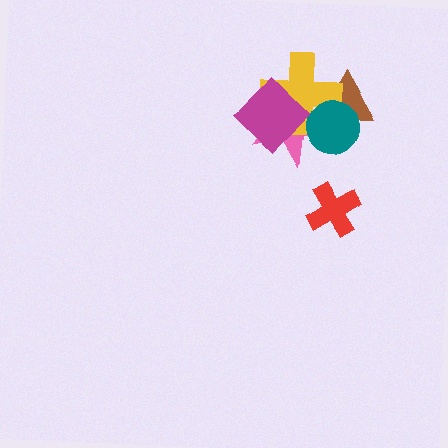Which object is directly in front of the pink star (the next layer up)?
The yellow cross is directly in front of the pink star.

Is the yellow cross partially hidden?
Yes, it is partially covered by another shape.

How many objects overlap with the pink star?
4 objects overlap with the pink star.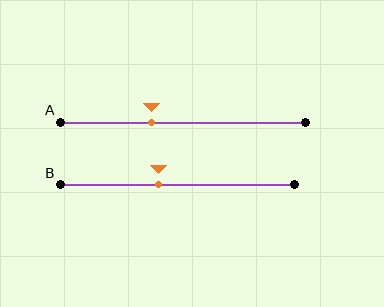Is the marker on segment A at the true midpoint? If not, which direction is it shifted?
No, the marker on segment A is shifted to the left by about 13% of the segment length.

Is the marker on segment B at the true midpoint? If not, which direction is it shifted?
No, the marker on segment B is shifted to the left by about 8% of the segment length.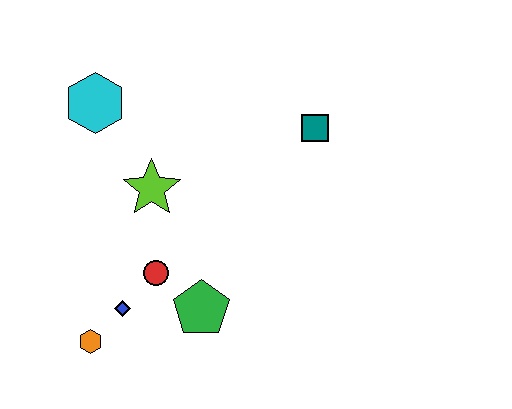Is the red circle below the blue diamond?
No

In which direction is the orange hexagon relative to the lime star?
The orange hexagon is below the lime star.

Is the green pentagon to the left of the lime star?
No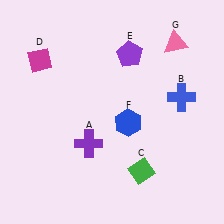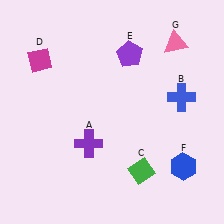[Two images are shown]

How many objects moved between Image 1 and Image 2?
1 object moved between the two images.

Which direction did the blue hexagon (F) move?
The blue hexagon (F) moved right.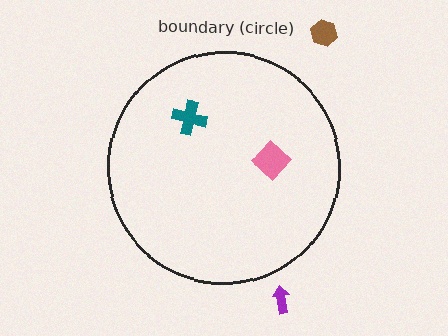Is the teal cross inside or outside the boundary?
Inside.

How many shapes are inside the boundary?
2 inside, 2 outside.